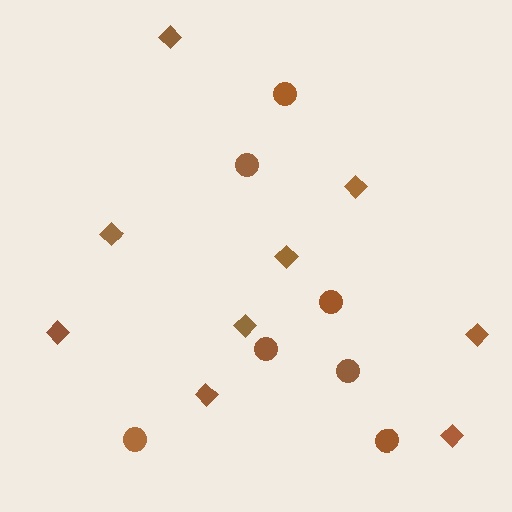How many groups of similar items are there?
There are 2 groups: one group of diamonds (9) and one group of circles (7).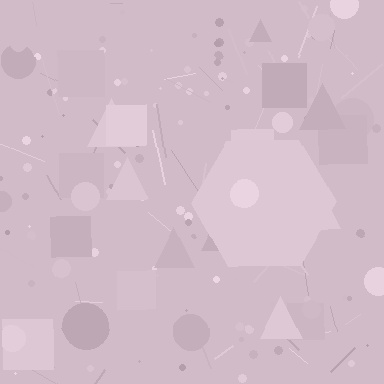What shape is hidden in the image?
A hexagon is hidden in the image.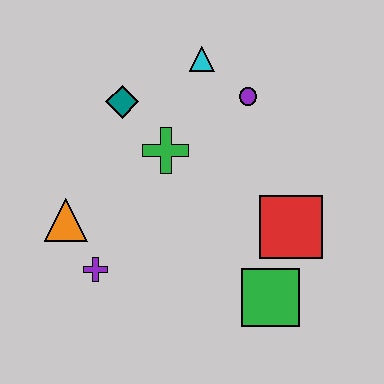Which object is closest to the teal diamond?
The green cross is closest to the teal diamond.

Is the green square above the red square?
No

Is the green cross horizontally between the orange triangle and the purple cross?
No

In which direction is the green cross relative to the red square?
The green cross is to the left of the red square.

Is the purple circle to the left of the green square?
Yes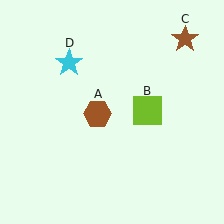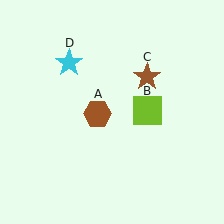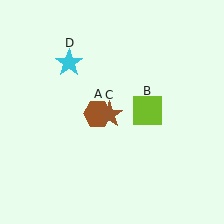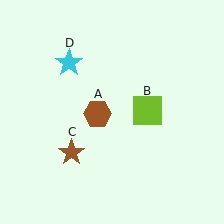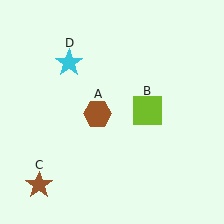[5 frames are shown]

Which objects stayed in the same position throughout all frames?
Brown hexagon (object A) and lime square (object B) and cyan star (object D) remained stationary.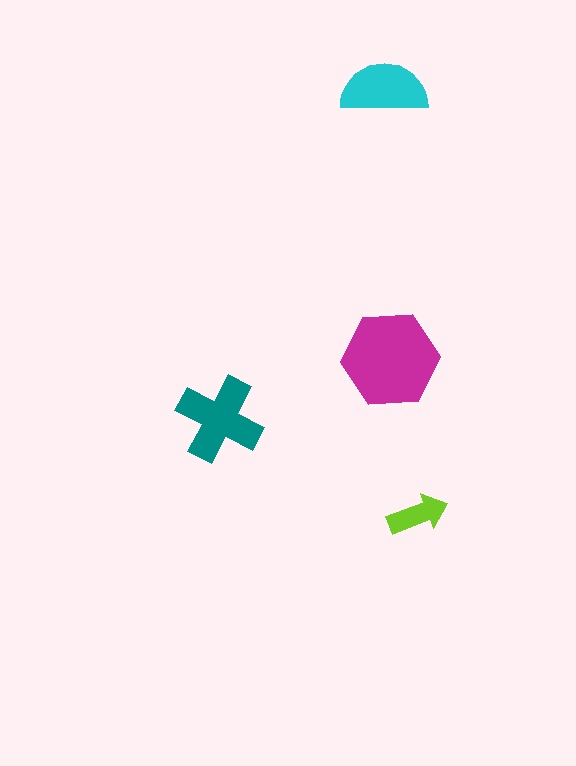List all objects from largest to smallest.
The magenta hexagon, the teal cross, the cyan semicircle, the lime arrow.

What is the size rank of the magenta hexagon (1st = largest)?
1st.